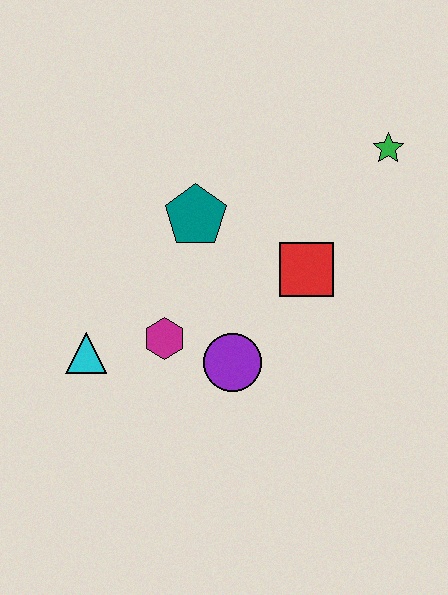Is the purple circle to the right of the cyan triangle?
Yes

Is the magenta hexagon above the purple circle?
Yes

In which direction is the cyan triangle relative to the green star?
The cyan triangle is to the left of the green star.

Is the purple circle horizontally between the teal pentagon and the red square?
Yes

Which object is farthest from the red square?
The cyan triangle is farthest from the red square.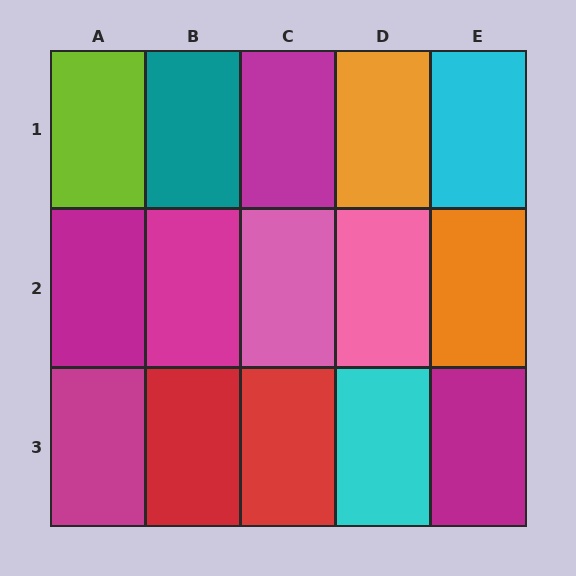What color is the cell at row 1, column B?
Teal.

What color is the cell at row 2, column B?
Magenta.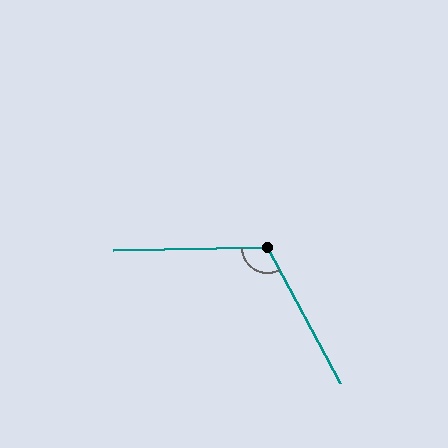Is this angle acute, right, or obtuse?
It is obtuse.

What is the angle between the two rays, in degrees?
Approximately 117 degrees.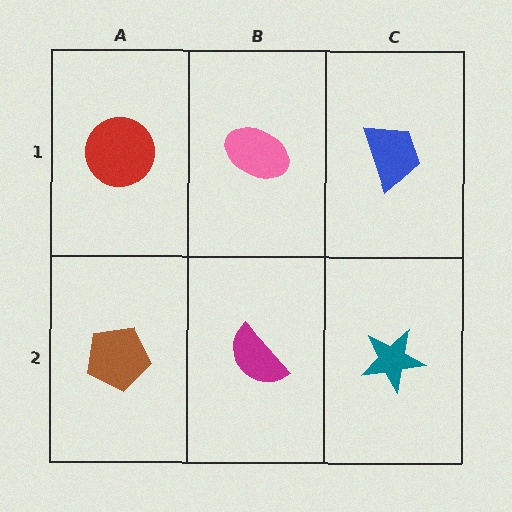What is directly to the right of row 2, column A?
A magenta semicircle.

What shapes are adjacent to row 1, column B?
A magenta semicircle (row 2, column B), a red circle (row 1, column A), a blue trapezoid (row 1, column C).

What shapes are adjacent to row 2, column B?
A pink ellipse (row 1, column B), a brown pentagon (row 2, column A), a teal star (row 2, column C).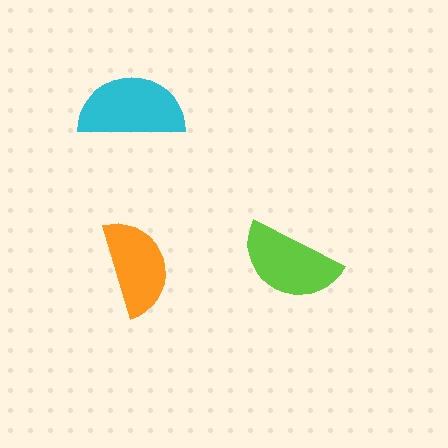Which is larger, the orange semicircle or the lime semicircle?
The lime one.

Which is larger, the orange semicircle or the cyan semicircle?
The cyan one.